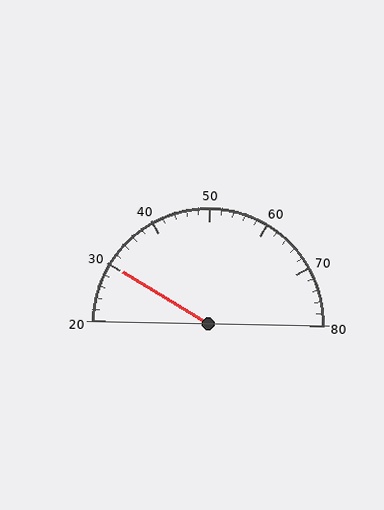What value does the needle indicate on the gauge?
The needle indicates approximately 30.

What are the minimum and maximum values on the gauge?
The gauge ranges from 20 to 80.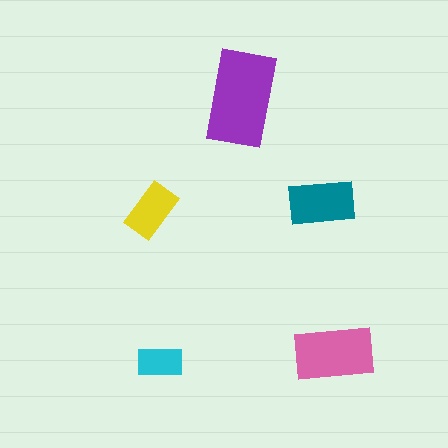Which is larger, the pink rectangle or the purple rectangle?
The purple one.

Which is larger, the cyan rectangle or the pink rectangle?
The pink one.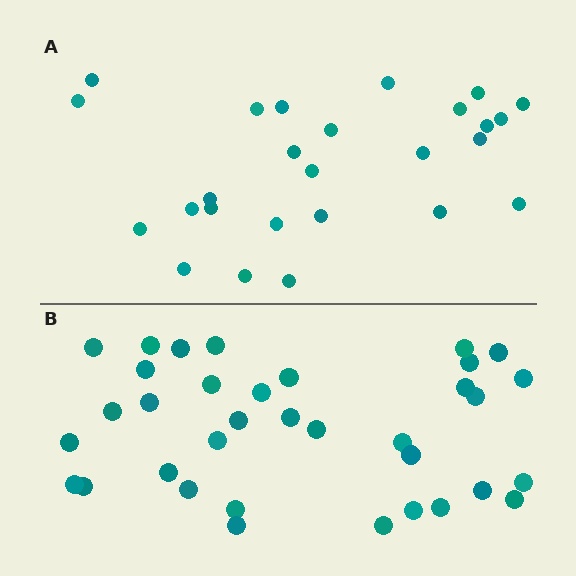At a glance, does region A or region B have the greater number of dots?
Region B (the bottom region) has more dots.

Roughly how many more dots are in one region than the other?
Region B has roughly 8 or so more dots than region A.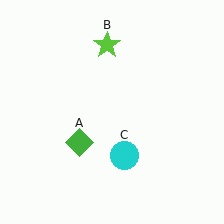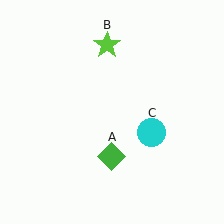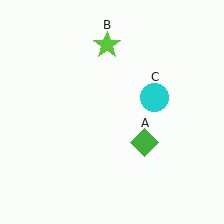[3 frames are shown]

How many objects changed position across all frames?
2 objects changed position: green diamond (object A), cyan circle (object C).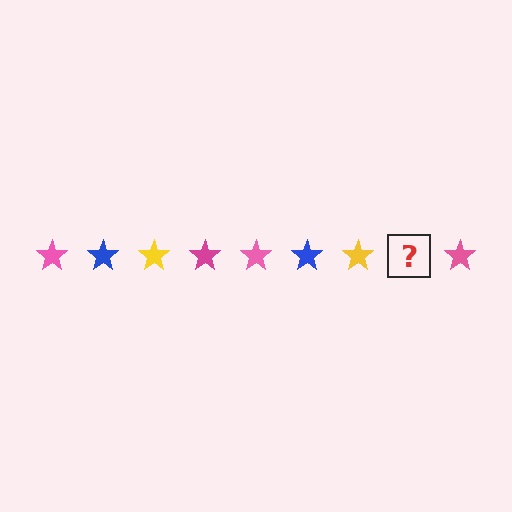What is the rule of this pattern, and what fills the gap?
The rule is that the pattern cycles through pink, blue, yellow, magenta stars. The gap should be filled with a magenta star.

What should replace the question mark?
The question mark should be replaced with a magenta star.